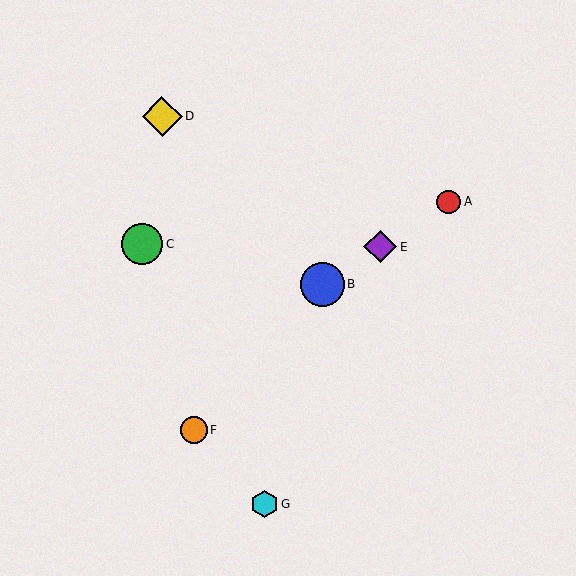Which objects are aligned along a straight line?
Objects A, B, E are aligned along a straight line.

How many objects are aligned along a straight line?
3 objects (A, B, E) are aligned along a straight line.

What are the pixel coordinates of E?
Object E is at (380, 246).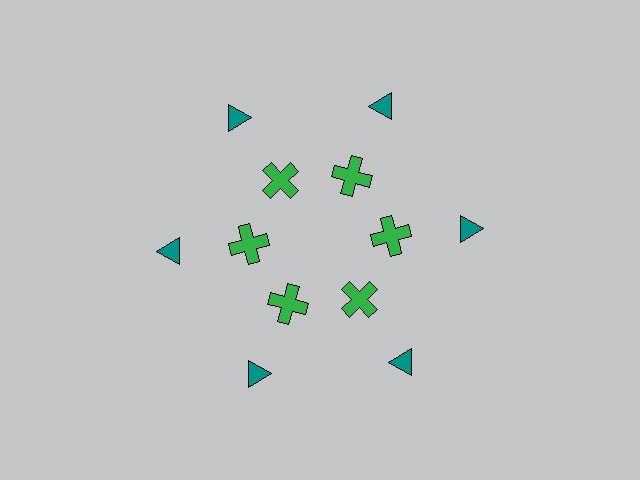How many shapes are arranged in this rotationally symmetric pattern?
There are 12 shapes, arranged in 6 groups of 2.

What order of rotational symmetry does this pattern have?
This pattern has 6-fold rotational symmetry.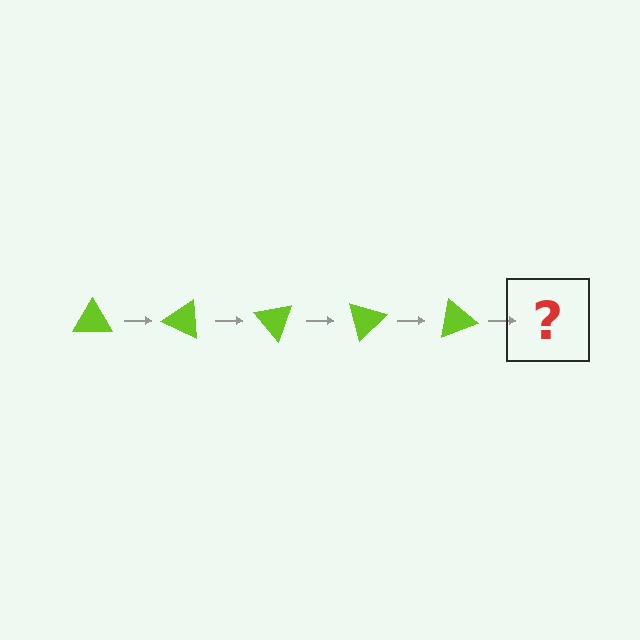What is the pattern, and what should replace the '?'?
The pattern is that the triangle rotates 25 degrees each step. The '?' should be a lime triangle rotated 125 degrees.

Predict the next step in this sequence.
The next step is a lime triangle rotated 125 degrees.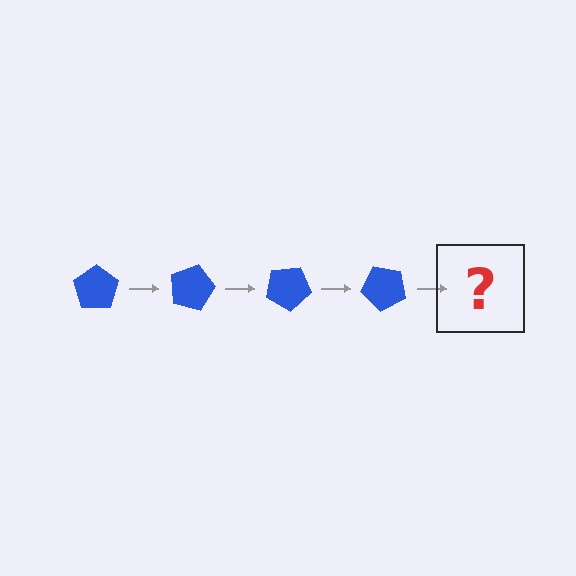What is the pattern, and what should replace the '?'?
The pattern is that the pentagon rotates 15 degrees each step. The '?' should be a blue pentagon rotated 60 degrees.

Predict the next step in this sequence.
The next step is a blue pentagon rotated 60 degrees.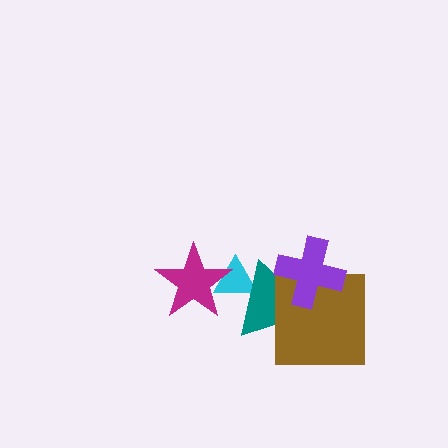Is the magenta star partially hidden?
No, no other shape covers it.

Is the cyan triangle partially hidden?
Yes, it is partially covered by another shape.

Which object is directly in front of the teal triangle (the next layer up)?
The brown square is directly in front of the teal triangle.